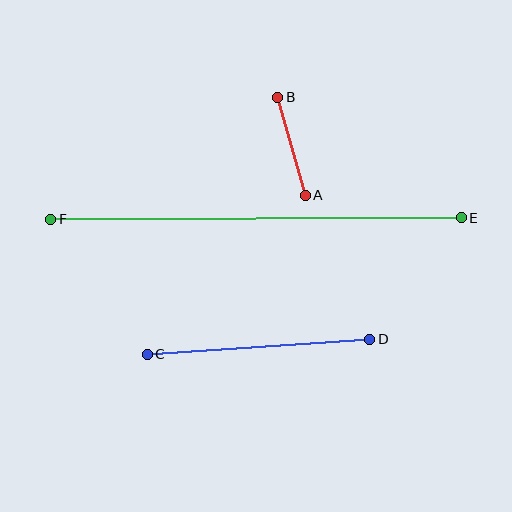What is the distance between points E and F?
The distance is approximately 410 pixels.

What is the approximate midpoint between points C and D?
The midpoint is at approximately (259, 347) pixels.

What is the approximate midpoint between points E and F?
The midpoint is at approximately (256, 218) pixels.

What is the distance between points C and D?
The distance is approximately 223 pixels.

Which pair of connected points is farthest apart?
Points E and F are farthest apart.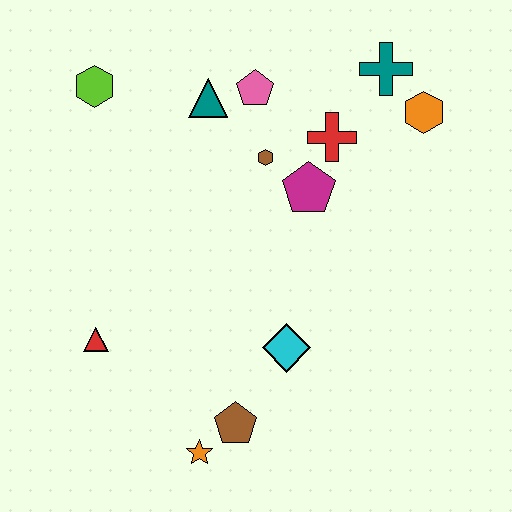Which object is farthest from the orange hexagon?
The orange star is farthest from the orange hexagon.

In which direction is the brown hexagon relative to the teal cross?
The brown hexagon is to the left of the teal cross.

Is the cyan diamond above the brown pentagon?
Yes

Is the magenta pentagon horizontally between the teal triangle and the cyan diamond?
No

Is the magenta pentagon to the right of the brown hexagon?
Yes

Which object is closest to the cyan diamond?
The brown pentagon is closest to the cyan diamond.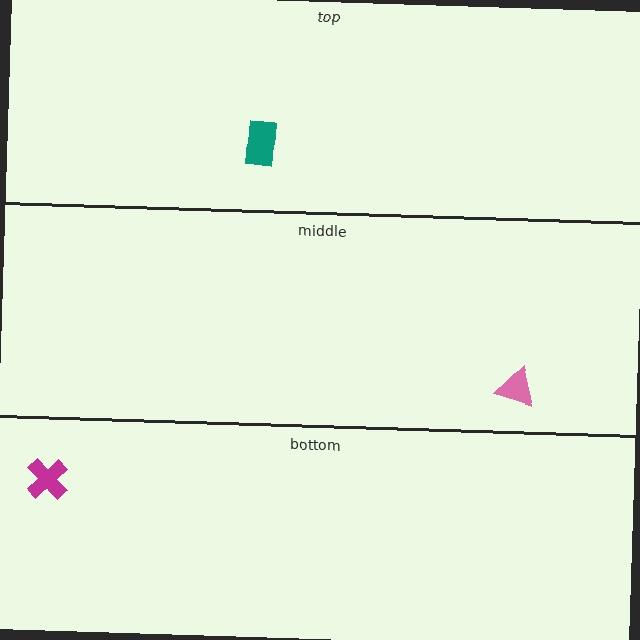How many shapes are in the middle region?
1.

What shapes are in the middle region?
The pink triangle.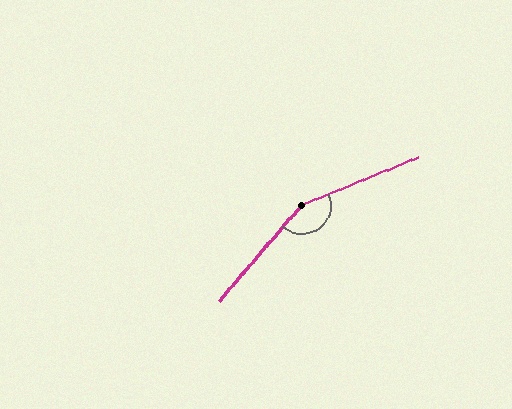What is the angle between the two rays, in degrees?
Approximately 153 degrees.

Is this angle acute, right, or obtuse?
It is obtuse.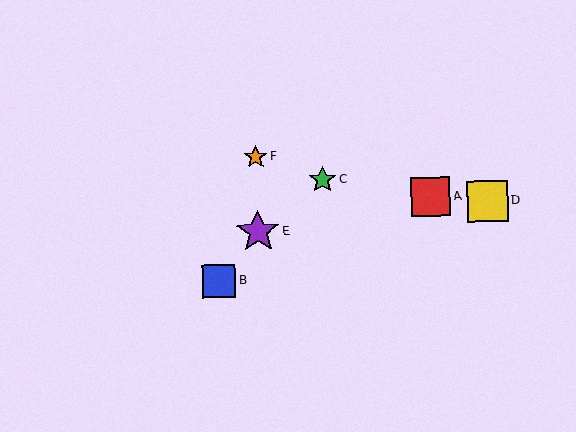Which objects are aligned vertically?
Objects E, F are aligned vertically.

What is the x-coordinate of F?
Object F is at x≈256.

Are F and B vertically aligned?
No, F is at x≈256 and B is at x≈219.